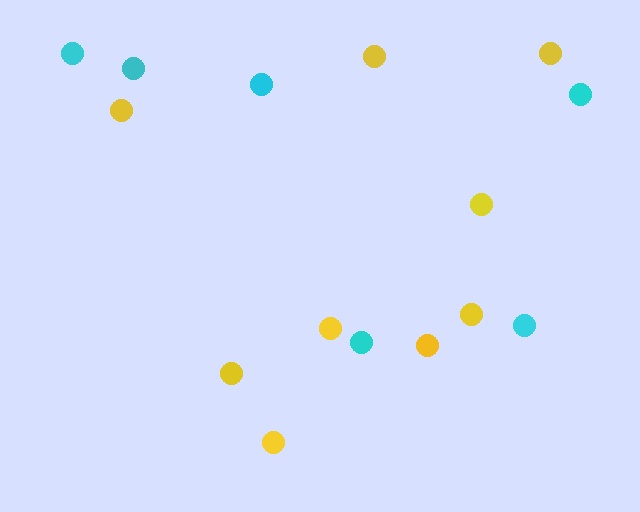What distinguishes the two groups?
There are 2 groups: one group of yellow circles (9) and one group of cyan circles (6).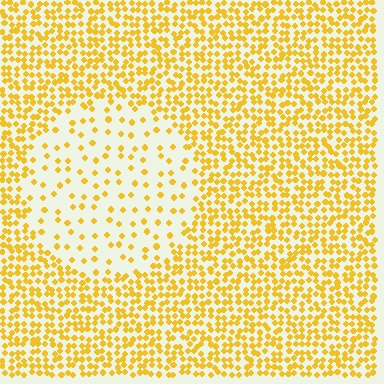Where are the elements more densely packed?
The elements are more densely packed outside the circle boundary.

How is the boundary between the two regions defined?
The boundary is defined by a change in element density (approximately 3.2x ratio). All elements are the same color, size, and shape.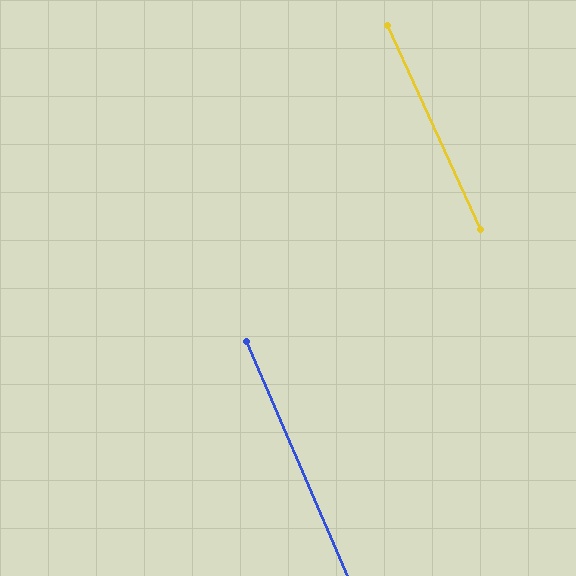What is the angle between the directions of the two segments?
Approximately 1 degree.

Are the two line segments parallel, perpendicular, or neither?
Parallel — their directions differ by only 1.2°.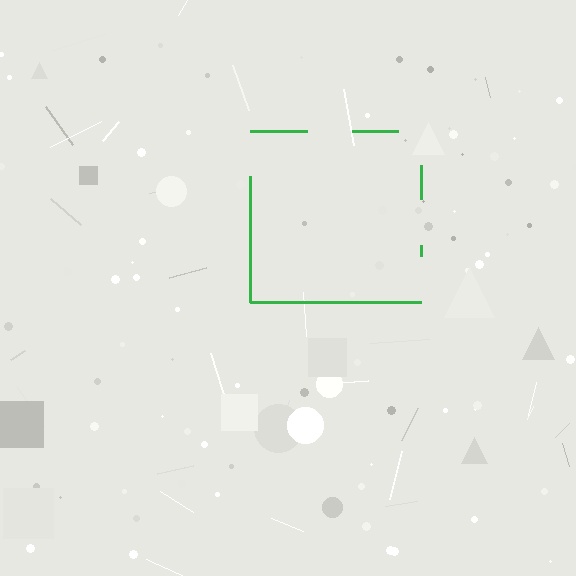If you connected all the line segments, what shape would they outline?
They would outline a square.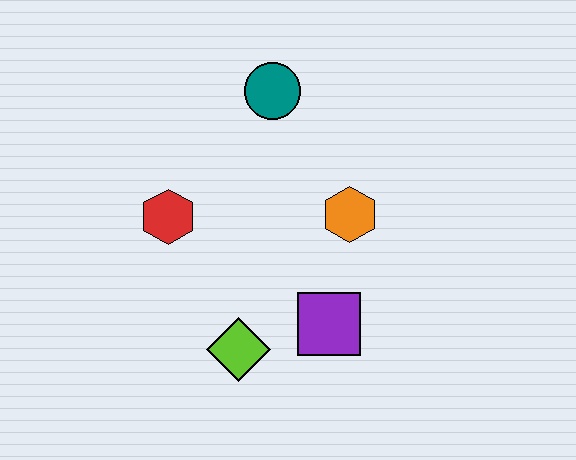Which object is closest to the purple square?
The lime diamond is closest to the purple square.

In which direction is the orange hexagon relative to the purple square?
The orange hexagon is above the purple square.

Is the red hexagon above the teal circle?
No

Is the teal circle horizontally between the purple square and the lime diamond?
Yes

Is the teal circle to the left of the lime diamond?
No